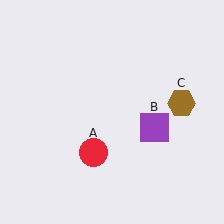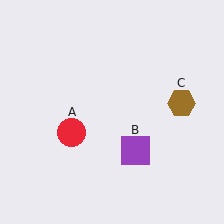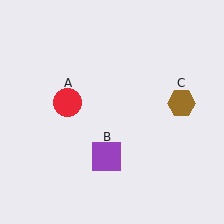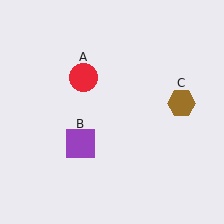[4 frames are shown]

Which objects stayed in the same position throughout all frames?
Brown hexagon (object C) remained stationary.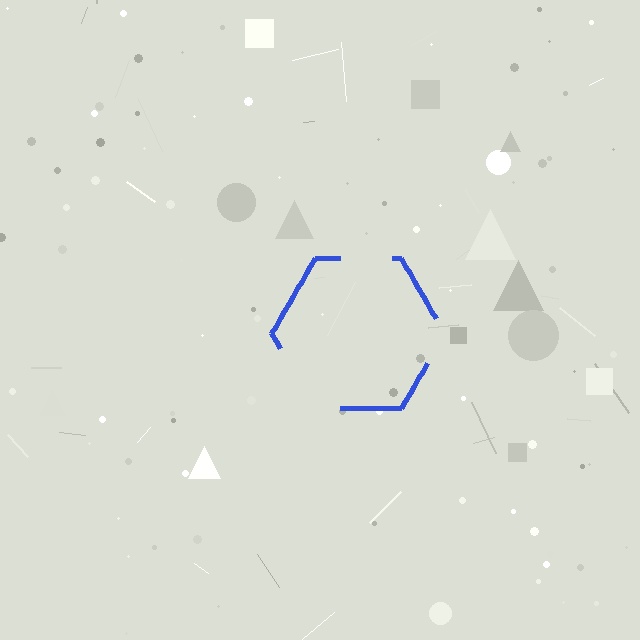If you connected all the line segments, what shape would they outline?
They would outline a hexagon.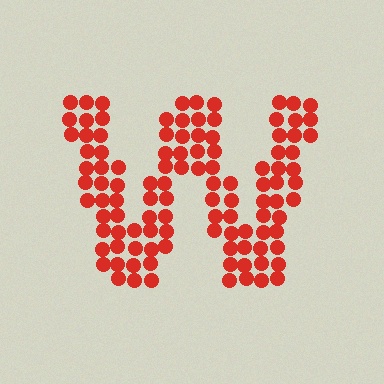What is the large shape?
The large shape is the letter W.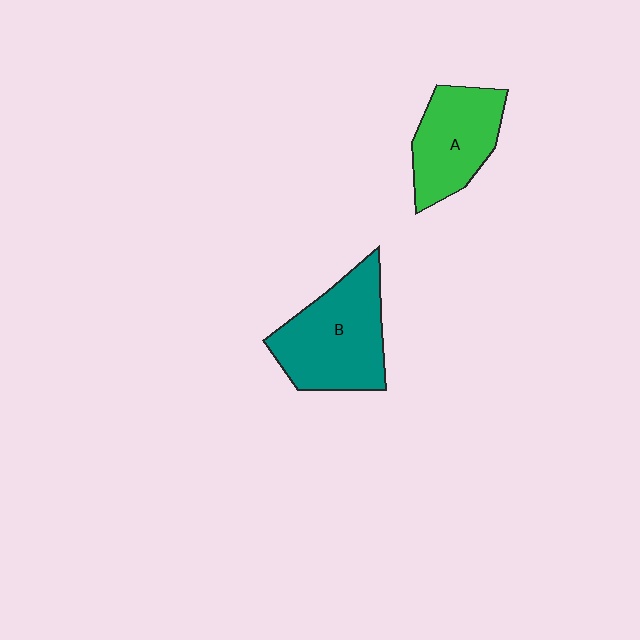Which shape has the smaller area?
Shape A (green).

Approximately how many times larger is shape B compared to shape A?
Approximately 1.3 times.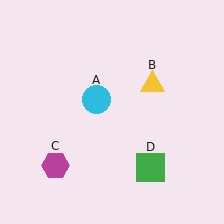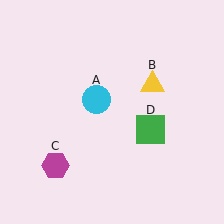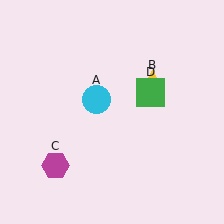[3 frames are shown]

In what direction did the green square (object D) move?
The green square (object D) moved up.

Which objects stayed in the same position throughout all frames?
Cyan circle (object A) and yellow triangle (object B) and magenta hexagon (object C) remained stationary.